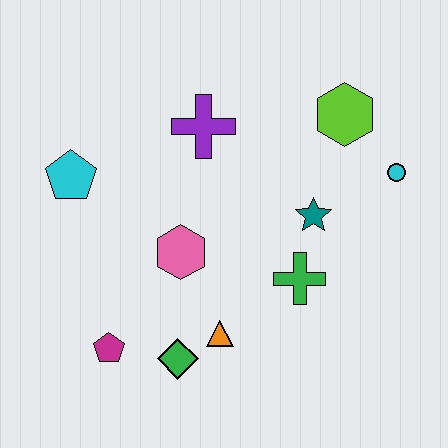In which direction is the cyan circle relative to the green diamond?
The cyan circle is to the right of the green diamond.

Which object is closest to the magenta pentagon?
The green diamond is closest to the magenta pentagon.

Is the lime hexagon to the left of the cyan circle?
Yes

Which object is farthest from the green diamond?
The lime hexagon is farthest from the green diamond.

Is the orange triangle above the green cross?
No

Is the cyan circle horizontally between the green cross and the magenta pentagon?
No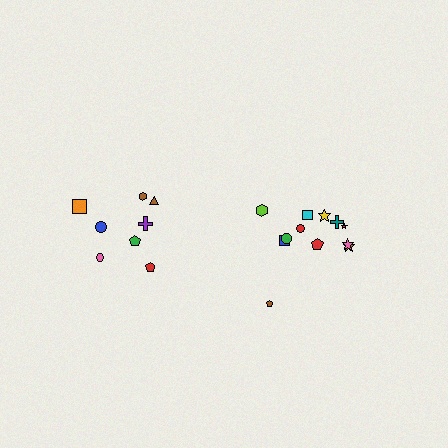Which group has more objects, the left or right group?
The right group.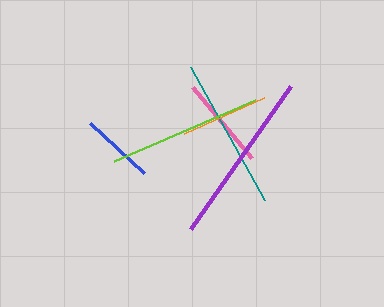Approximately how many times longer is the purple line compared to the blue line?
The purple line is approximately 2.4 times the length of the blue line.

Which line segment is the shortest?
The blue line is the shortest at approximately 73 pixels.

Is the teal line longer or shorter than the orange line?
The teal line is longer than the orange line.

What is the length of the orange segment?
The orange segment is approximately 88 pixels long.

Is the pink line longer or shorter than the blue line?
The pink line is longer than the blue line.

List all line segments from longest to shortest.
From longest to shortest: purple, lime, teal, pink, orange, blue.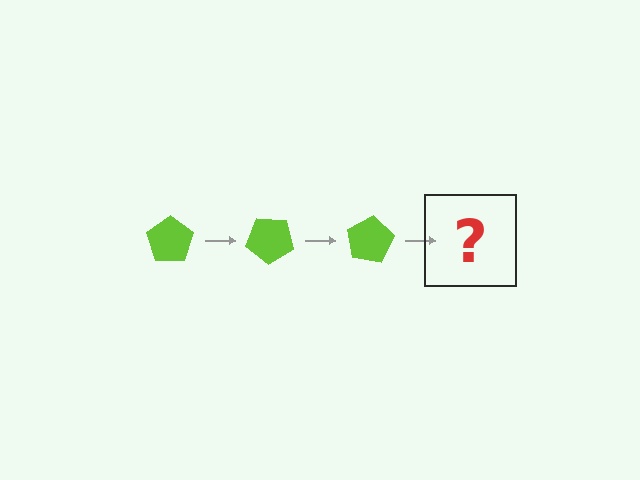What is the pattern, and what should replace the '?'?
The pattern is that the pentagon rotates 40 degrees each step. The '?' should be a lime pentagon rotated 120 degrees.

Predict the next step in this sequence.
The next step is a lime pentagon rotated 120 degrees.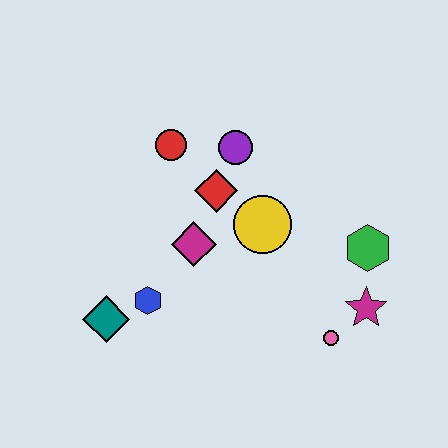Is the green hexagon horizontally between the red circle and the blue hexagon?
No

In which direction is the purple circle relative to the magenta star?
The purple circle is above the magenta star.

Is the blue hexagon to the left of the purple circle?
Yes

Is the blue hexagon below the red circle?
Yes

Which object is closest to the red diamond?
The purple circle is closest to the red diamond.